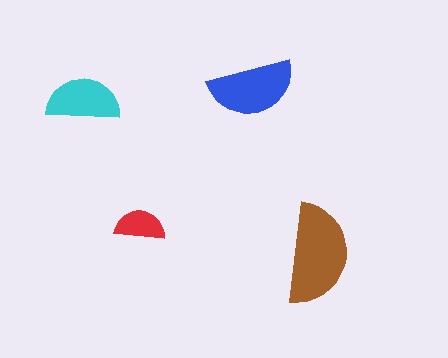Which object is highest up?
The blue semicircle is topmost.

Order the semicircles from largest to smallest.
the brown one, the blue one, the cyan one, the red one.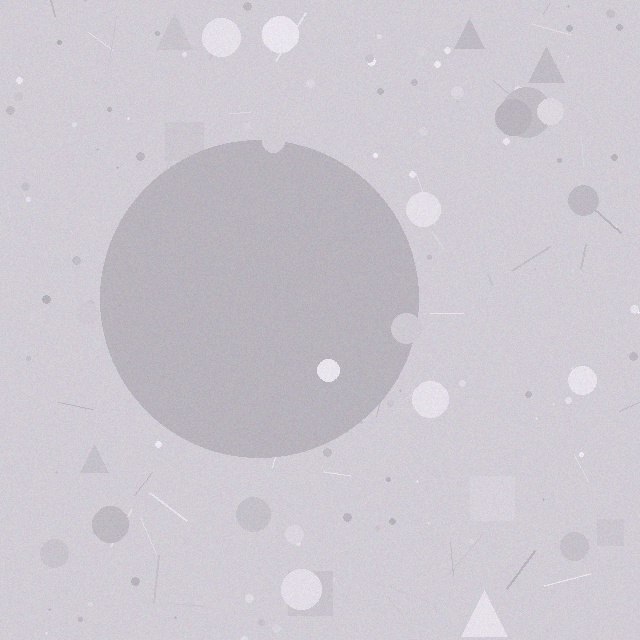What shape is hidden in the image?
A circle is hidden in the image.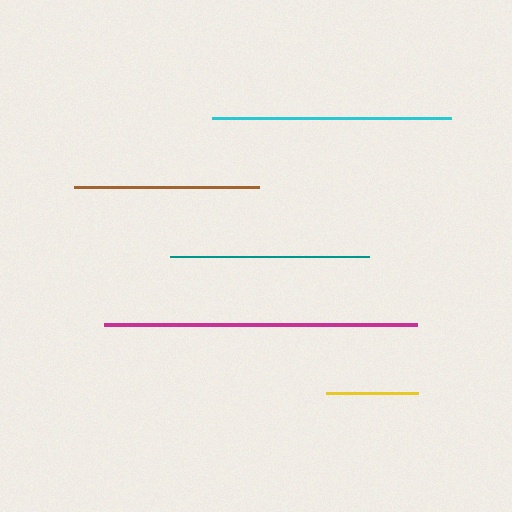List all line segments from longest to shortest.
From longest to shortest: magenta, cyan, teal, brown, yellow.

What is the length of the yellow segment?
The yellow segment is approximately 93 pixels long.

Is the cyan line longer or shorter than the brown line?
The cyan line is longer than the brown line.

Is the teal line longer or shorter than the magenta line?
The magenta line is longer than the teal line.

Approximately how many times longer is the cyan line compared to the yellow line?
The cyan line is approximately 2.6 times the length of the yellow line.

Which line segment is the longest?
The magenta line is the longest at approximately 313 pixels.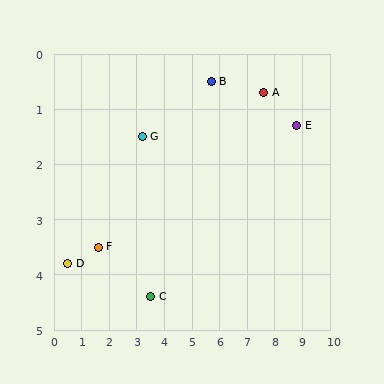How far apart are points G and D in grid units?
Points G and D are about 3.5 grid units apart.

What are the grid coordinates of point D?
Point D is at approximately (0.5, 3.8).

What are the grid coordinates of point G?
Point G is at approximately (3.2, 1.5).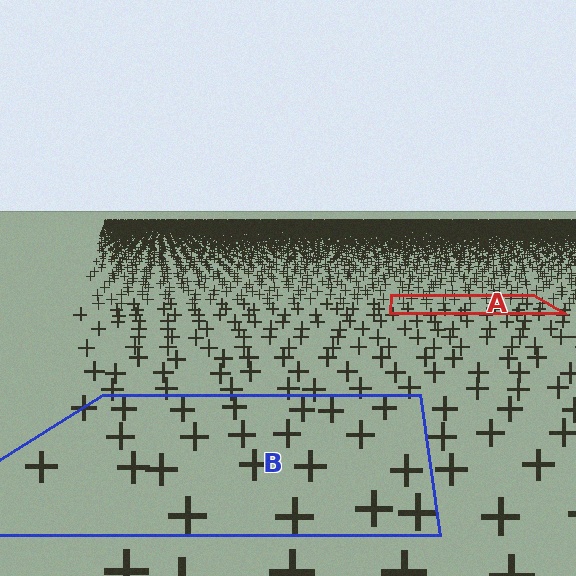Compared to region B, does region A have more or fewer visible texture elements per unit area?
Region A has more texture elements per unit area — they are packed more densely because it is farther away.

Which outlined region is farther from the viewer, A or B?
Region A is farther from the viewer — the texture elements inside it appear smaller and more densely packed.